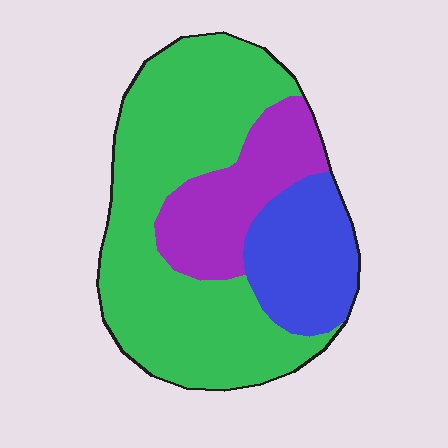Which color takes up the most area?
Green, at roughly 60%.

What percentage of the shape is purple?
Purple takes up about one fifth (1/5) of the shape.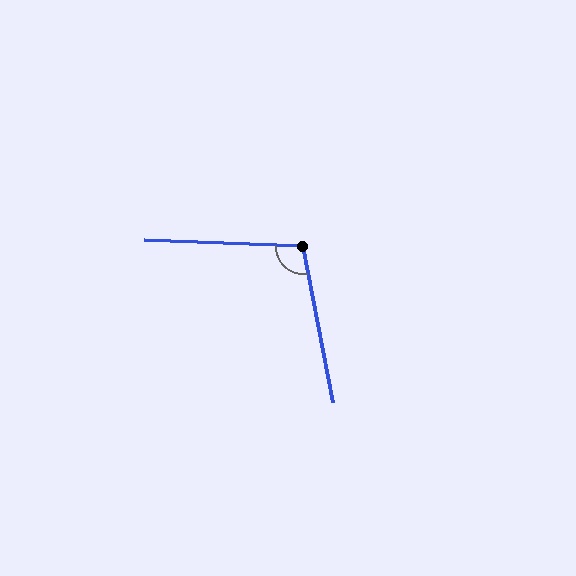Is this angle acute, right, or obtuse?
It is obtuse.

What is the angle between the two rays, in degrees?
Approximately 103 degrees.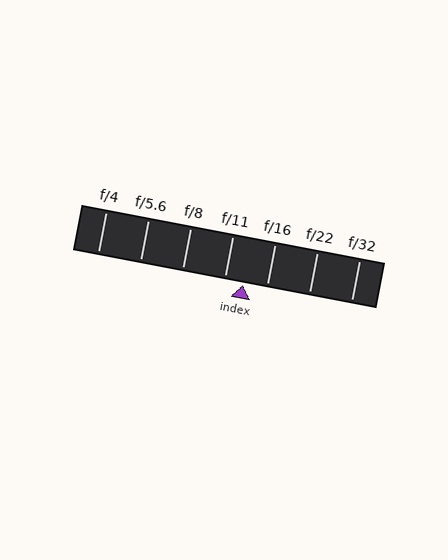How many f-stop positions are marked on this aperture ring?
There are 7 f-stop positions marked.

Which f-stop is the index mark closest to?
The index mark is closest to f/11.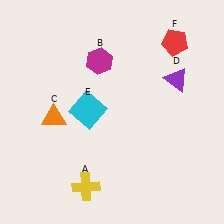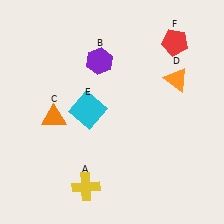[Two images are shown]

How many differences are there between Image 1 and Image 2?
There are 2 differences between the two images.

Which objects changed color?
B changed from magenta to purple. D changed from purple to orange.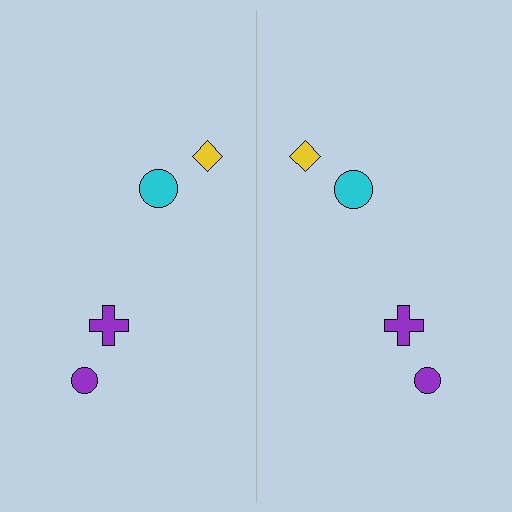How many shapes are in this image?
There are 8 shapes in this image.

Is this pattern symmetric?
Yes, this pattern has bilateral (reflection) symmetry.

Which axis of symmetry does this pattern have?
The pattern has a vertical axis of symmetry running through the center of the image.